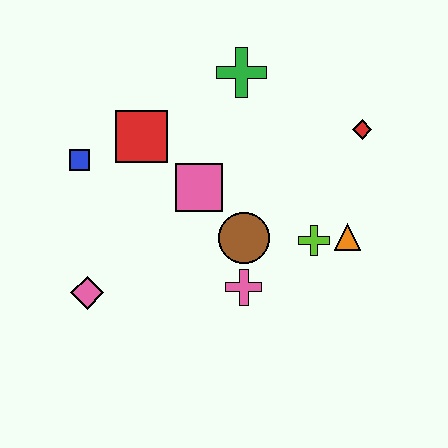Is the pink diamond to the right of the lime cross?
No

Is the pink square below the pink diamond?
No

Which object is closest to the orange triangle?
The lime cross is closest to the orange triangle.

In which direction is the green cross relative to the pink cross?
The green cross is above the pink cross.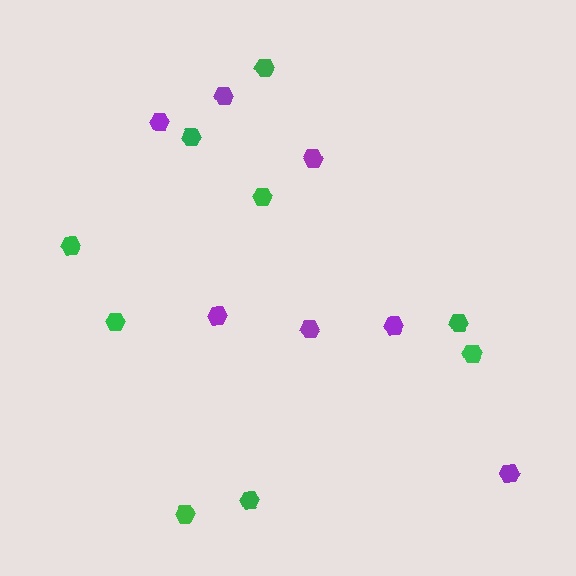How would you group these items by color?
There are 2 groups: one group of purple hexagons (7) and one group of green hexagons (9).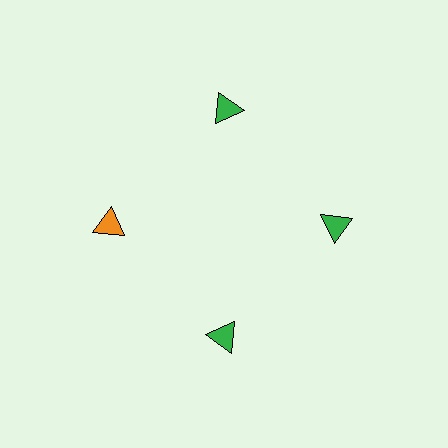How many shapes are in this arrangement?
There are 4 shapes arranged in a ring pattern.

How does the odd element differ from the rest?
It has a different color: orange instead of green.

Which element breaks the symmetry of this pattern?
The orange triangle at roughly the 9 o'clock position breaks the symmetry. All other shapes are green triangles.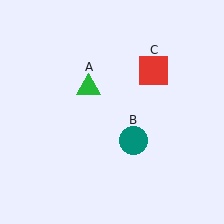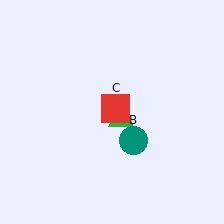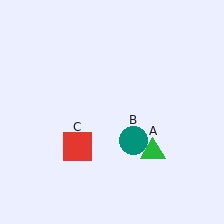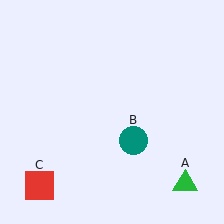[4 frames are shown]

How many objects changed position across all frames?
2 objects changed position: green triangle (object A), red square (object C).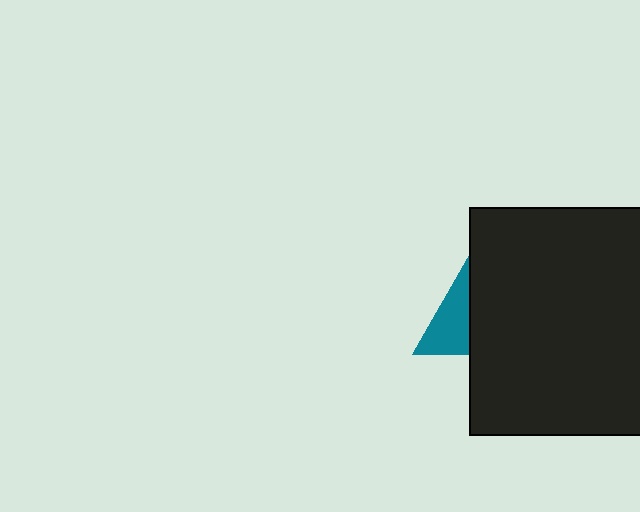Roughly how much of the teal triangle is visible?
About half of it is visible (roughly 46%).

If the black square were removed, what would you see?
You would see the complete teal triangle.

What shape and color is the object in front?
The object in front is a black square.